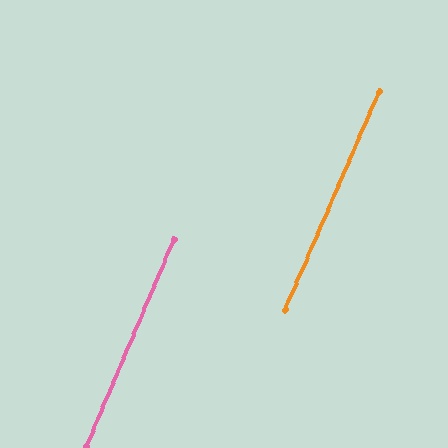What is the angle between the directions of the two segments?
Approximately 0 degrees.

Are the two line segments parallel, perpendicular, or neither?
Parallel — their directions differ by only 0.3°.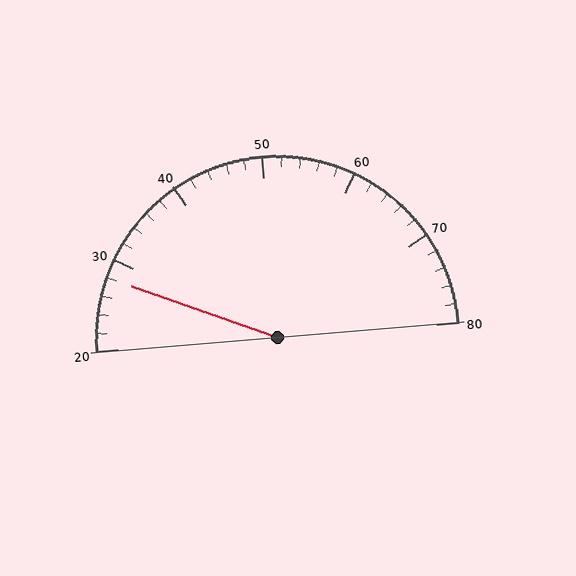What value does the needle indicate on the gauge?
The needle indicates approximately 28.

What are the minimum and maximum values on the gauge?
The gauge ranges from 20 to 80.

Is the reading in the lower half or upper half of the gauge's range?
The reading is in the lower half of the range (20 to 80).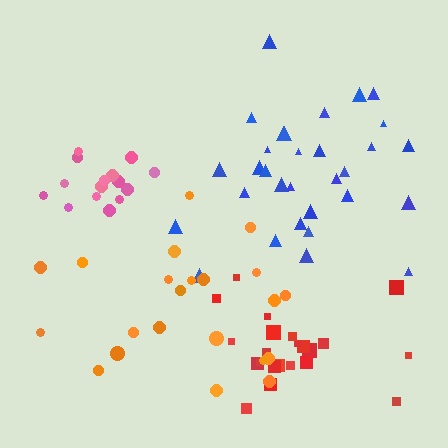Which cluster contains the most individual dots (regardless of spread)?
Blue (31).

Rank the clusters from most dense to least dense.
pink, red, blue, orange.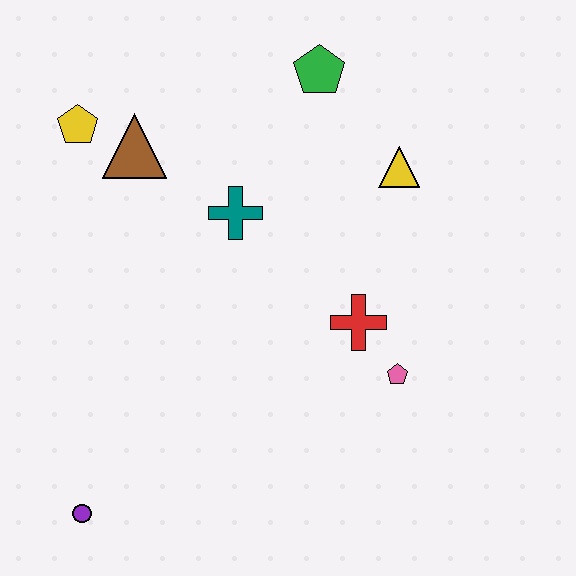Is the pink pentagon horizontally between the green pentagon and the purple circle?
No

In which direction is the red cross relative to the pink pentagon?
The red cross is above the pink pentagon.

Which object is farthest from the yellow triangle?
The purple circle is farthest from the yellow triangle.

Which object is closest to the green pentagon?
The yellow triangle is closest to the green pentagon.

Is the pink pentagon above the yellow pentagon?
No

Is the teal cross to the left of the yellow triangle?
Yes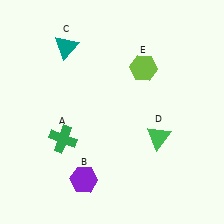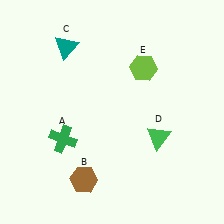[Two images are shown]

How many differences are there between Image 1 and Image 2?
There is 1 difference between the two images.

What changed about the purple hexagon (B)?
In Image 1, B is purple. In Image 2, it changed to brown.